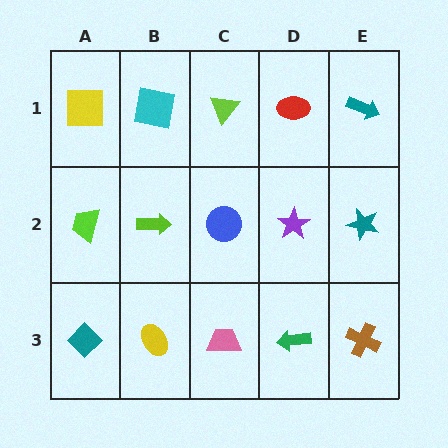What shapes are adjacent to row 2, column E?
A teal arrow (row 1, column E), a brown cross (row 3, column E), a purple star (row 2, column D).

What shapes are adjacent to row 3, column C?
A blue circle (row 2, column C), a yellow ellipse (row 3, column B), a green arrow (row 3, column D).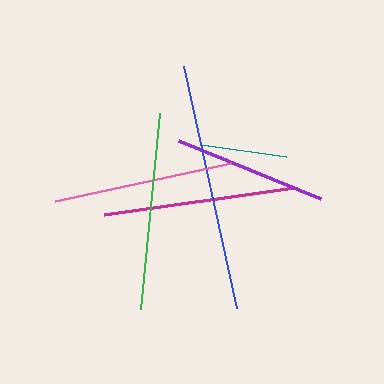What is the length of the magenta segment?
The magenta segment is approximately 192 pixels long.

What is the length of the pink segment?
The pink segment is approximately 180 pixels long.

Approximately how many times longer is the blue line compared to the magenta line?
The blue line is approximately 1.3 times the length of the magenta line.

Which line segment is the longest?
The blue line is the longest at approximately 248 pixels.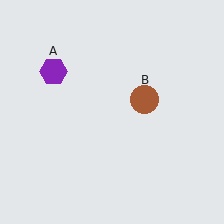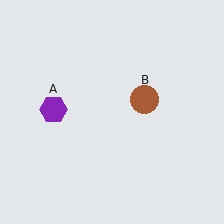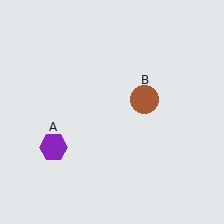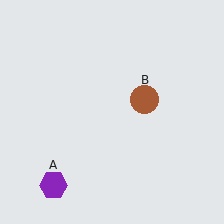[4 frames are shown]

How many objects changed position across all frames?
1 object changed position: purple hexagon (object A).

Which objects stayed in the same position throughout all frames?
Brown circle (object B) remained stationary.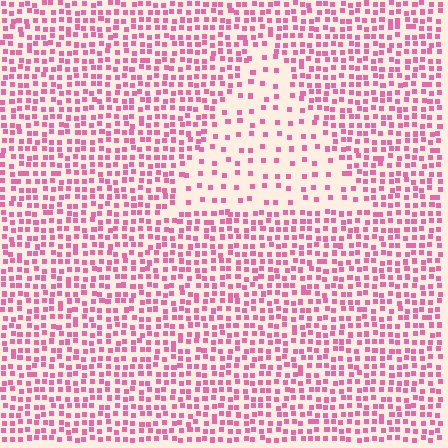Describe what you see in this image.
The image contains small pink elements arranged at two different densities. A triangle-shaped region is visible where the elements are less densely packed than the surrounding area.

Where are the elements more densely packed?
The elements are more densely packed outside the triangle boundary.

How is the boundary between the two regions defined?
The boundary is defined by a change in element density (approximately 2.6x ratio). All elements are the same color, size, and shape.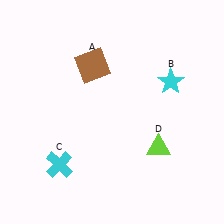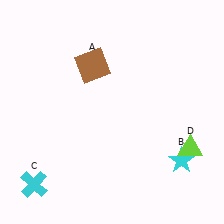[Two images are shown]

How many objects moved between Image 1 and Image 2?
3 objects moved between the two images.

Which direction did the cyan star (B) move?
The cyan star (B) moved down.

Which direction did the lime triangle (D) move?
The lime triangle (D) moved right.